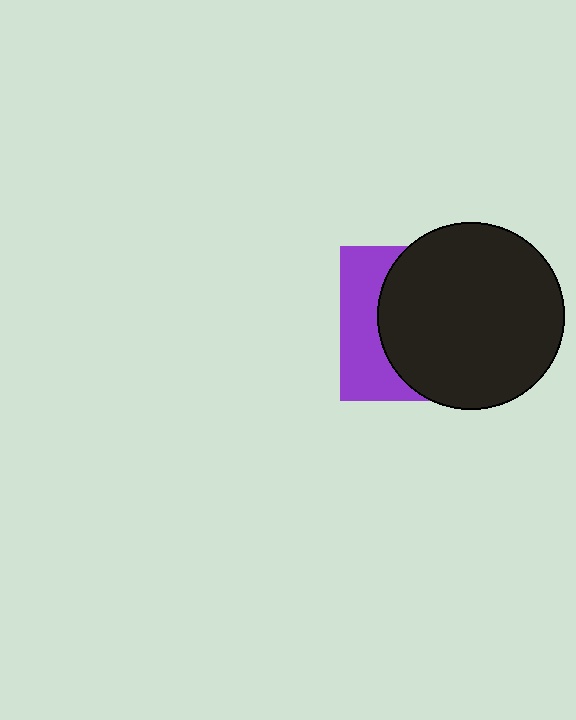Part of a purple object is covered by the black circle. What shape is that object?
It is a square.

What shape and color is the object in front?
The object in front is a black circle.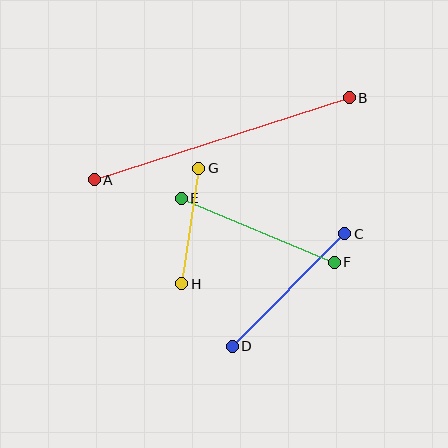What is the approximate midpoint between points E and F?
The midpoint is at approximately (258, 230) pixels.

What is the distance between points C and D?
The distance is approximately 159 pixels.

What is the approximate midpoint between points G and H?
The midpoint is at approximately (190, 226) pixels.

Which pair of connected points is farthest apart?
Points A and B are farthest apart.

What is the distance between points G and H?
The distance is approximately 116 pixels.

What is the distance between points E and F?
The distance is approximately 166 pixels.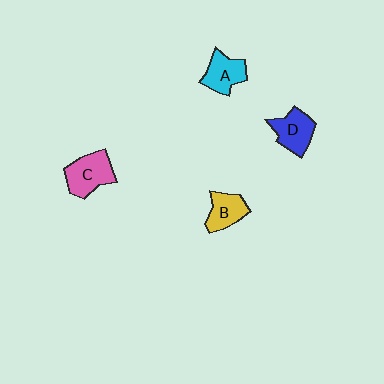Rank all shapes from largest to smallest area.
From largest to smallest: C (pink), D (blue), A (cyan), B (yellow).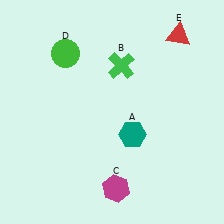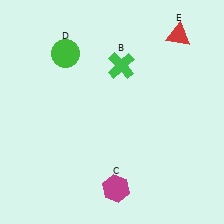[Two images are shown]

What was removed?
The teal hexagon (A) was removed in Image 2.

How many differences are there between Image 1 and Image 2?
There is 1 difference between the two images.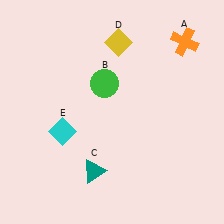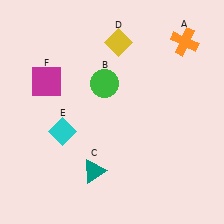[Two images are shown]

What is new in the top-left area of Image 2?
A magenta square (F) was added in the top-left area of Image 2.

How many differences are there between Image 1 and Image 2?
There is 1 difference between the two images.